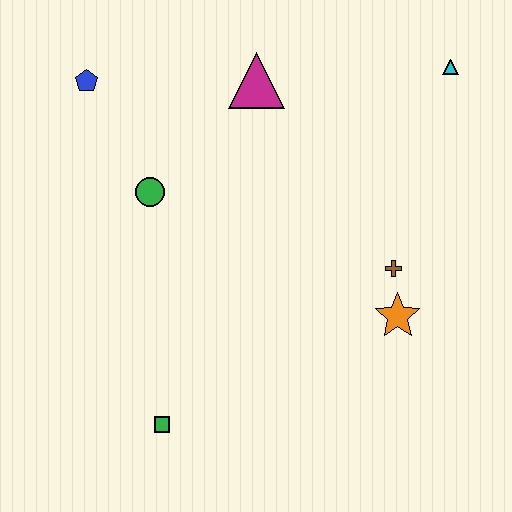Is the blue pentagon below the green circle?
No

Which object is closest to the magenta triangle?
The green circle is closest to the magenta triangle.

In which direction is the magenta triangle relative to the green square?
The magenta triangle is above the green square.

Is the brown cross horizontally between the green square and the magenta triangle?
No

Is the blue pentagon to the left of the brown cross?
Yes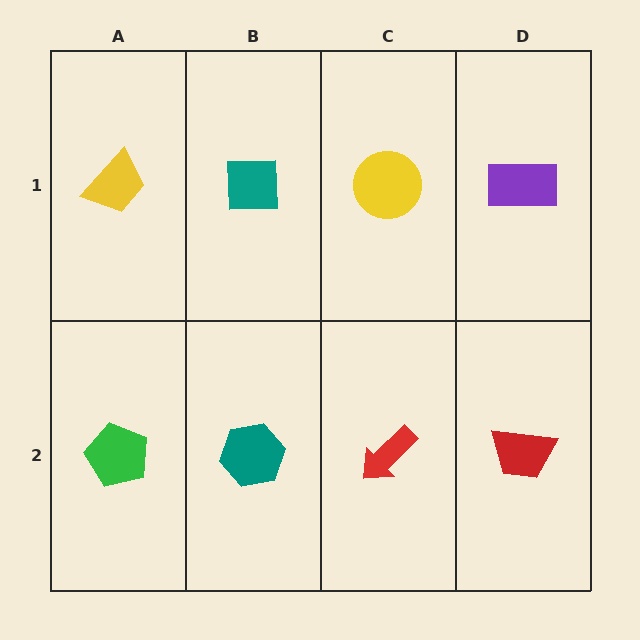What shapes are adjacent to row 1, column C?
A red arrow (row 2, column C), a teal square (row 1, column B), a purple rectangle (row 1, column D).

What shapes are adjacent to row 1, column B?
A teal hexagon (row 2, column B), a yellow trapezoid (row 1, column A), a yellow circle (row 1, column C).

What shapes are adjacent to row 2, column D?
A purple rectangle (row 1, column D), a red arrow (row 2, column C).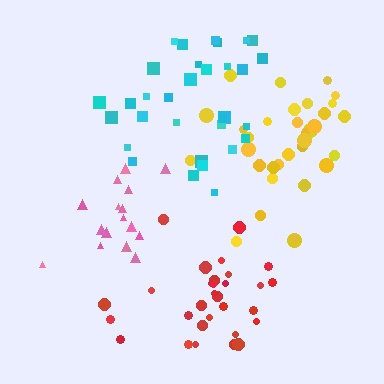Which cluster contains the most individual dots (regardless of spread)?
Yellow (34).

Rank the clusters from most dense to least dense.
yellow, pink, cyan, red.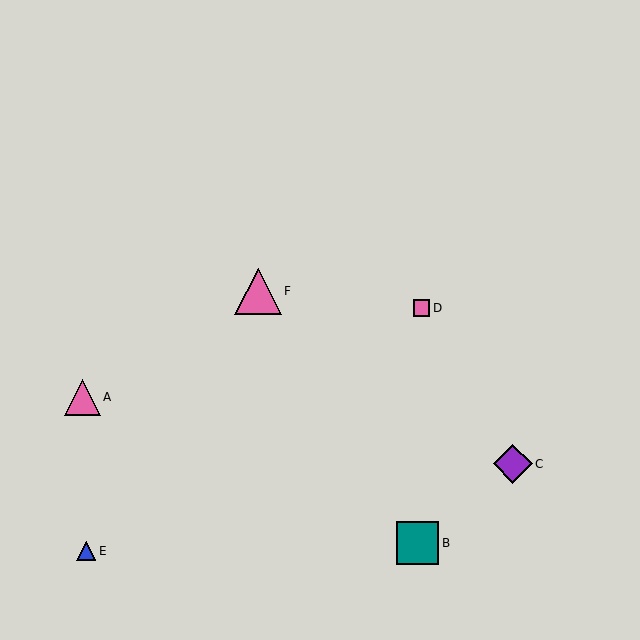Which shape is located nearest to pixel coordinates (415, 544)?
The teal square (labeled B) at (418, 543) is nearest to that location.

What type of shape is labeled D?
Shape D is a pink square.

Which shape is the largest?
The pink triangle (labeled F) is the largest.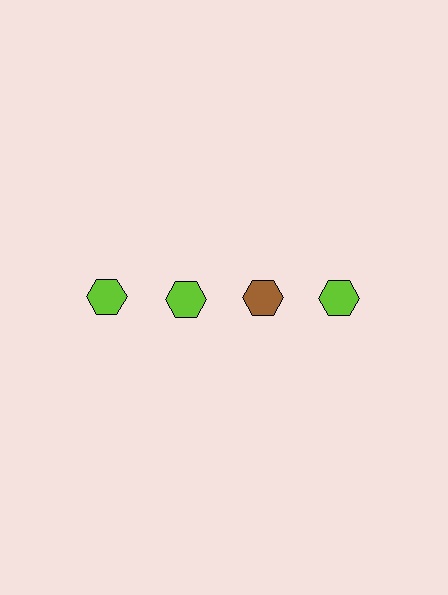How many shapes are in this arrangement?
There are 4 shapes arranged in a grid pattern.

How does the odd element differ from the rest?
It has a different color: brown instead of lime.